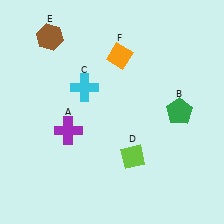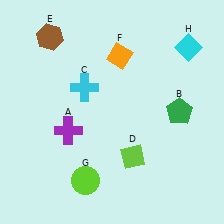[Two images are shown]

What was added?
A lime circle (G), a cyan diamond (H) were added in Image 2.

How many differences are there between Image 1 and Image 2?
There are 2 differences between the two images.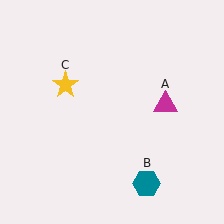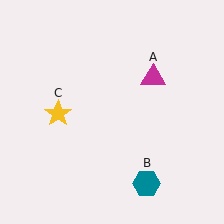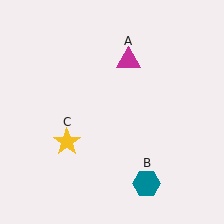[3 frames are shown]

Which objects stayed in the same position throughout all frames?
Teal hexagon (object B) remained stationary.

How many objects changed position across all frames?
2 objects changed position: magenta triangle (object A), yellow star (object C).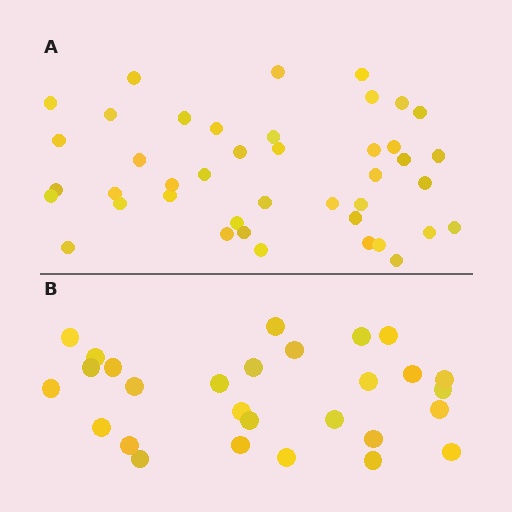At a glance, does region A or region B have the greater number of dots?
Region A (the top region) has more dots.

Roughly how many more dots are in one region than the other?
Region A has approximately 15 more dots than region B.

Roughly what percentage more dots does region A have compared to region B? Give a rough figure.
About 50% more.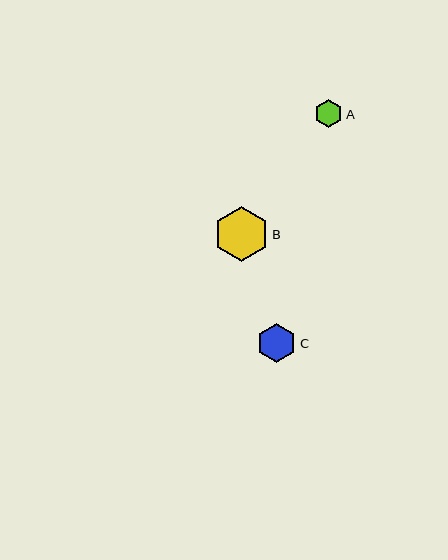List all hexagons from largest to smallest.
From largest to smallest: B, C, A.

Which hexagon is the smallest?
Hexagon A is the smallest with a size of approximately 28 pixels.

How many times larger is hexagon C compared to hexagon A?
Hexagon C is approximately 1.4 times the size of hexagon A.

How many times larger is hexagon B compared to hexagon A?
Hexagon B is approximately 1.9 times the size of hexagon A.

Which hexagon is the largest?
Hexagon B is the largest with a size of approximately 55 pixels.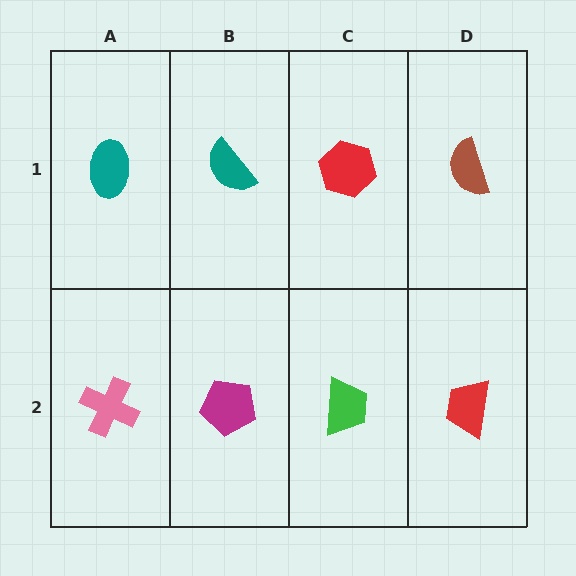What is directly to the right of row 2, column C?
A red trapezoid.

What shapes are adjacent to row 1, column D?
A red trapezoid (row 2, column D), a red hexagon (row 1, column C).